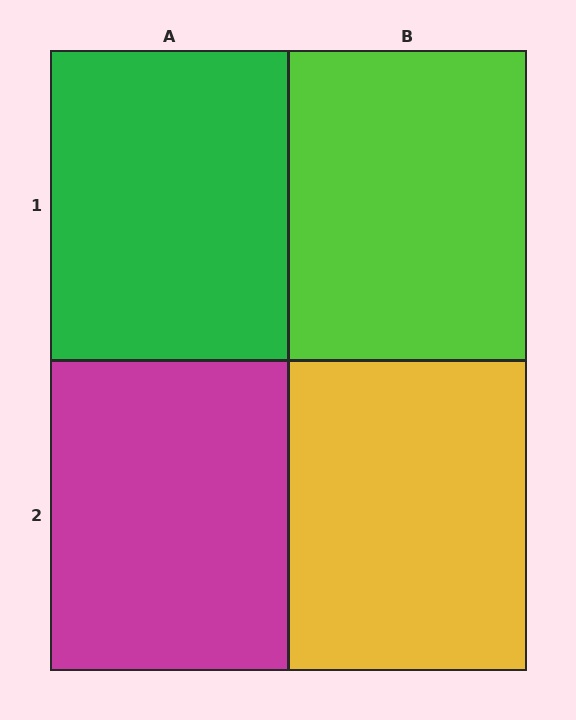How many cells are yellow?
1 cell is yellow.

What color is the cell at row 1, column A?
Green.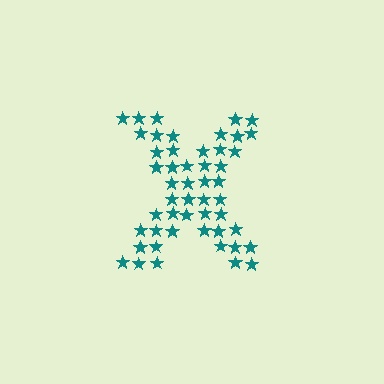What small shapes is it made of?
It is made of small stars.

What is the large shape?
The large shape is the letter X.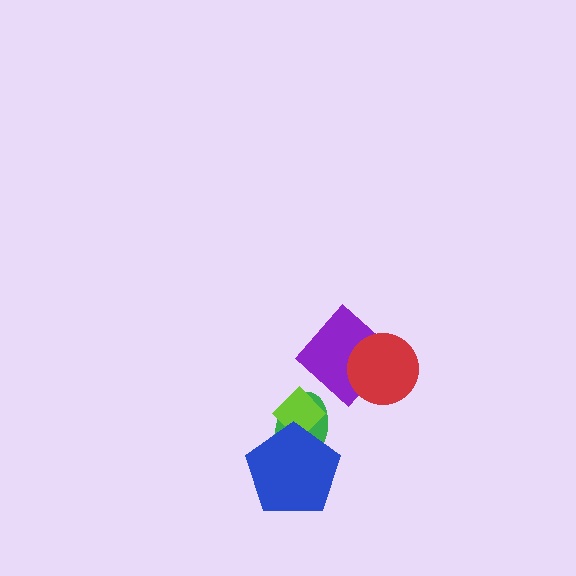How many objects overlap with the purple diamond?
1 object overlaps with the purple diamond.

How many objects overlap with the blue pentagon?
2 objects overlap with the blue pentagon.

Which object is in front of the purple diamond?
The red circle is in front of the purple diamond.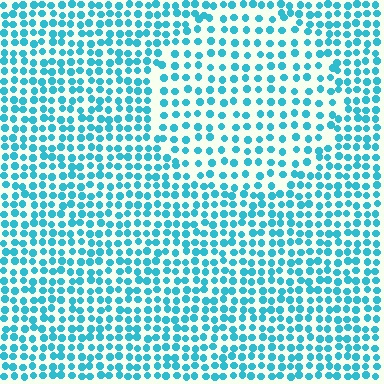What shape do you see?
I see a circle.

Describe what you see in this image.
The image contains small cyan elements arranged at two different densities. A circle-shaped region is visible where the elements are less densely packed than the surrounding area.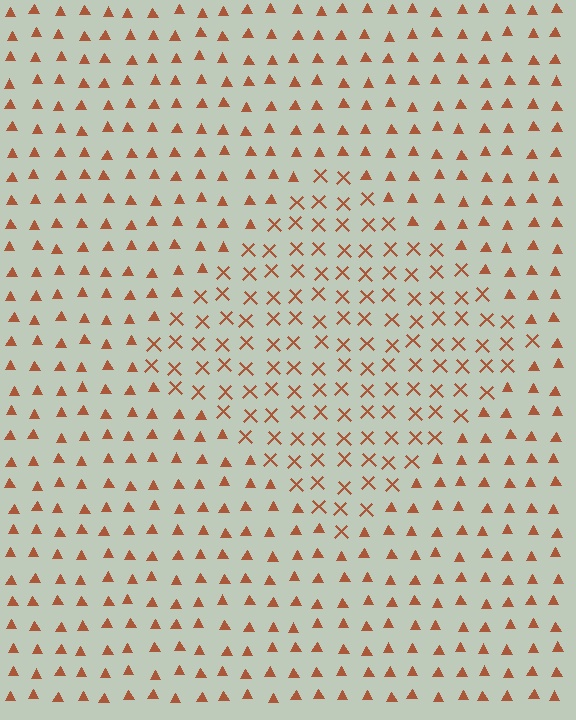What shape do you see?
I see a diamond.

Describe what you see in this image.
The image is filled with small brown elements arranged in a uniform grid. A diamond-shaped region contains X marks, while the surrounding area contains triangles. The boundary is defined purely by the change in element shape.